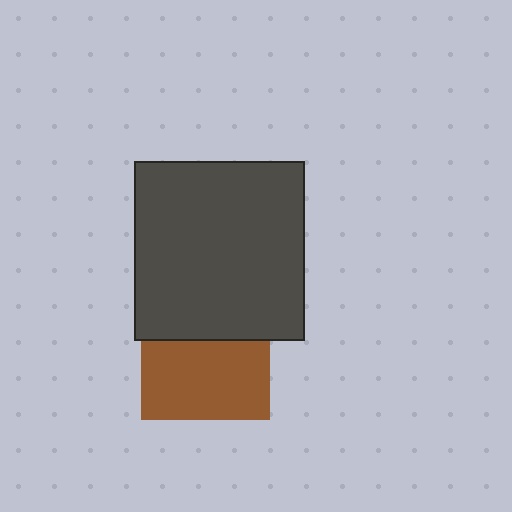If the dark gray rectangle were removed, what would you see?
You would see the complete brown square.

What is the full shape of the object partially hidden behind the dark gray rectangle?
The partially hidden object is a brown square.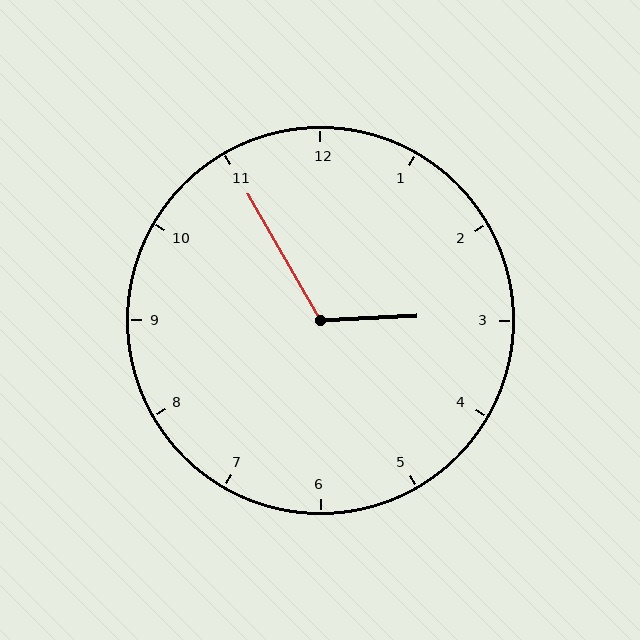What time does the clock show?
2:55.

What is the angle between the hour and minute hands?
Approximately 118 degrees.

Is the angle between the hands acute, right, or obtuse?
It is obtuse.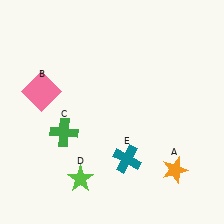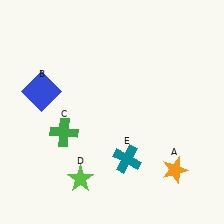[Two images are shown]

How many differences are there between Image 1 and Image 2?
There is 1 difference between the two images.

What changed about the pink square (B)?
In Image 1, B is pink. In Image 2, it changed to blue.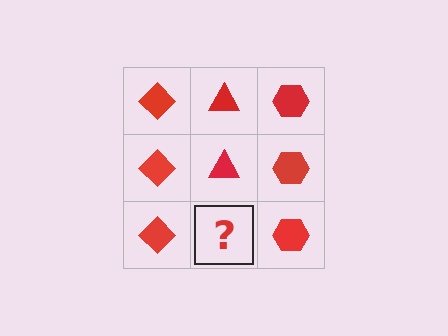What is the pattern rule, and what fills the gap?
The rule is that each column has a consistent shape. The gap should be filled with a red triangle.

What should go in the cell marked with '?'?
The missing cell should contain a red triangle.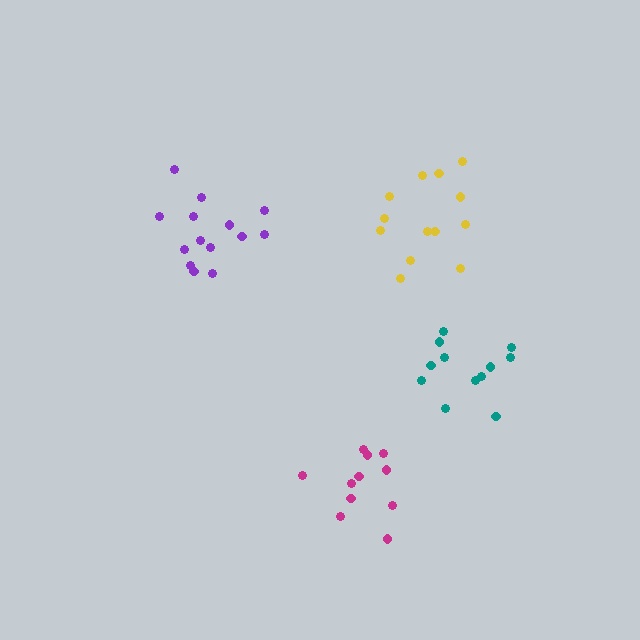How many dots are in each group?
Group 1: 13 dots, Group 2: 12 dots, Group 3: 14 dots, Group 4: 11 dots (50 total).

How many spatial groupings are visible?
There are 4 spatial groupings.